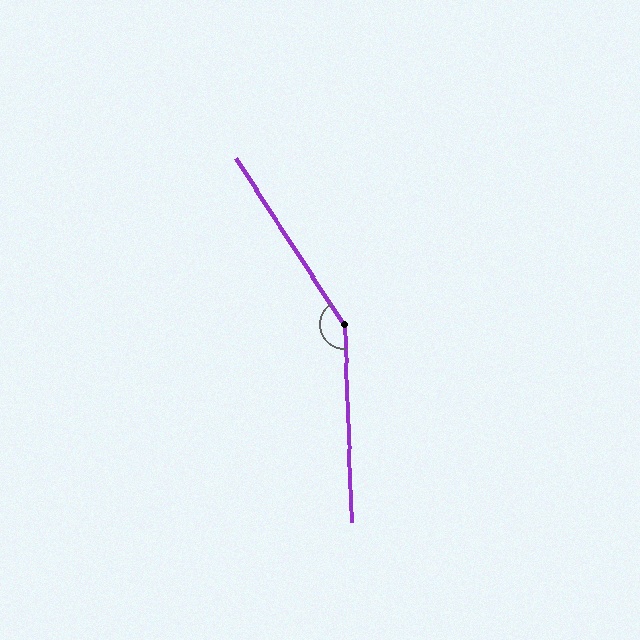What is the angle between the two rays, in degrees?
Approximately 149 degrees.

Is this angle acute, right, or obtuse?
It is obtuse.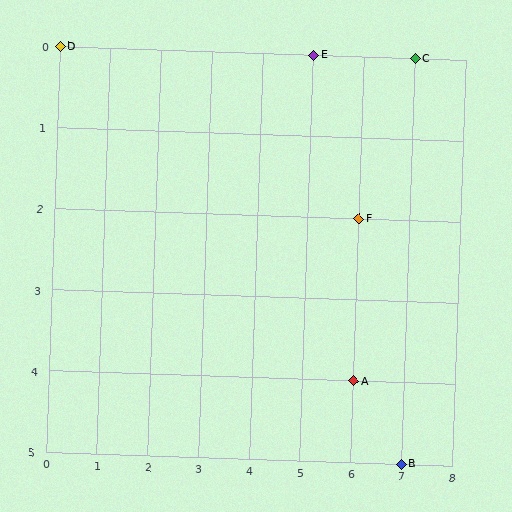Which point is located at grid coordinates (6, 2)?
Point F is at (6, 2).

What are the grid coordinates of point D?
Point D is at grid coordinates (0, 0).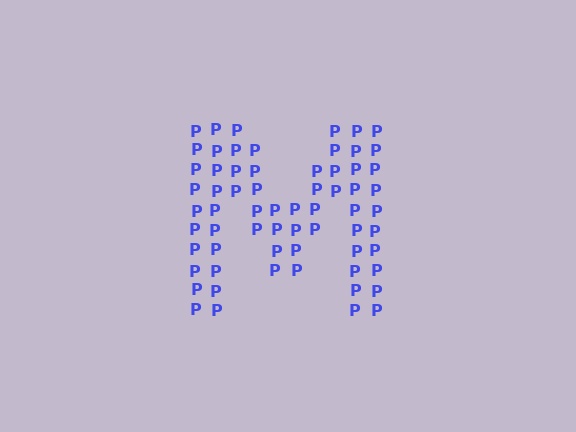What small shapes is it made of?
It is made of small letter P's.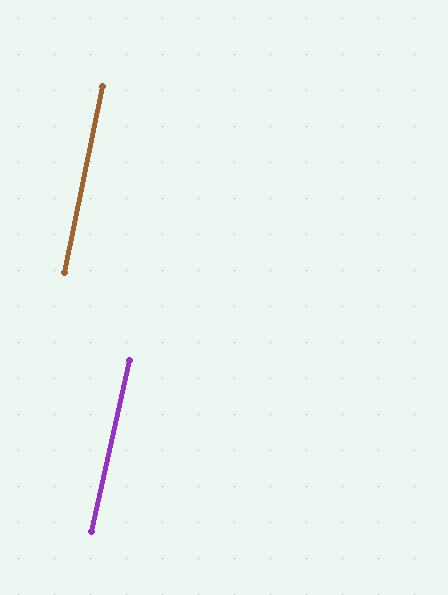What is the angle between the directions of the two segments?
Approximately 1 degree.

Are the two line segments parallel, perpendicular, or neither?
Parallel — their directions differ by only 0.7°.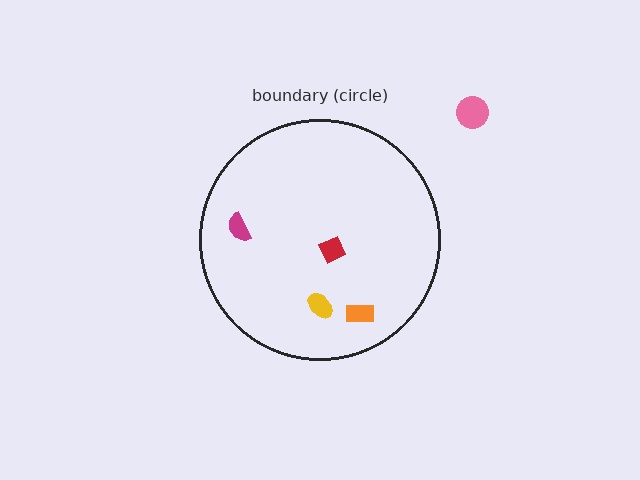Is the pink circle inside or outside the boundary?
Outside.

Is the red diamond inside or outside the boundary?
Inside.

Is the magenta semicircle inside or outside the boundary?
Inside.